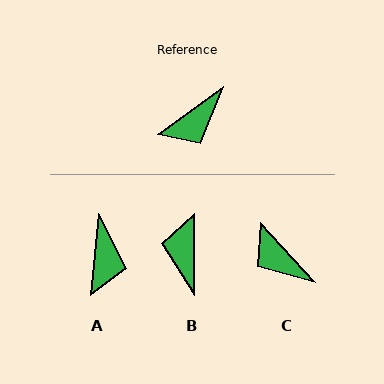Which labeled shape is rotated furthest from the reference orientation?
B, about 126 degrees away.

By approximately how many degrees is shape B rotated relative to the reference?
Approximately 126 degrees clockwise.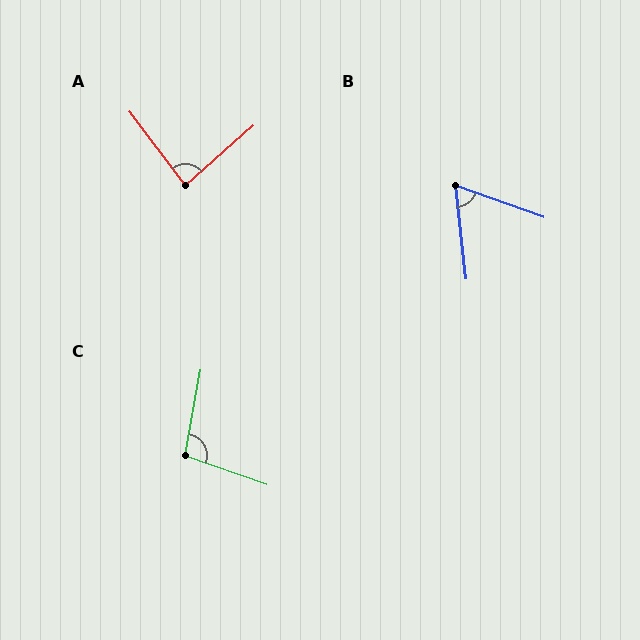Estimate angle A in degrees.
Approximately 85 degrees.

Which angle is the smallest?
B, at approximately 64 degrees.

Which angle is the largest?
C, at approximately 99 degrees.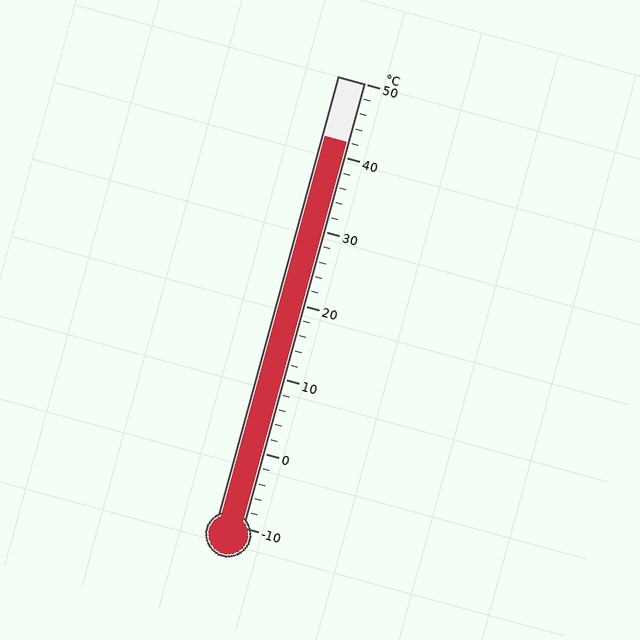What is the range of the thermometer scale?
The thermometer scale ranges from -10°C to 50°C.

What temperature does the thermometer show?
The thermometer shows approximately 42°C.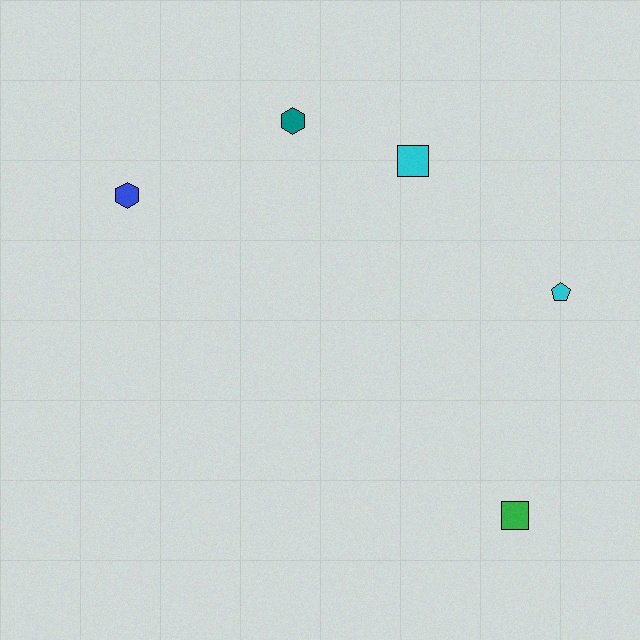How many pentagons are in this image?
There is 1 pentagon.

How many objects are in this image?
There are 5 objects.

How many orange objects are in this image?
There are no orange objects.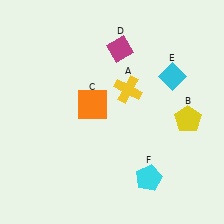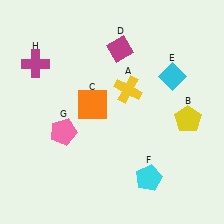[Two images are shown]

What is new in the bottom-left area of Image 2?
A pink pentagon (G) was added in the bottom-left area of Image 2.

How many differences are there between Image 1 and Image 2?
There are 2 differences between the two images.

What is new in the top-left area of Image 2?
A magenta cross (H) was added in the top-left area of Image 2.